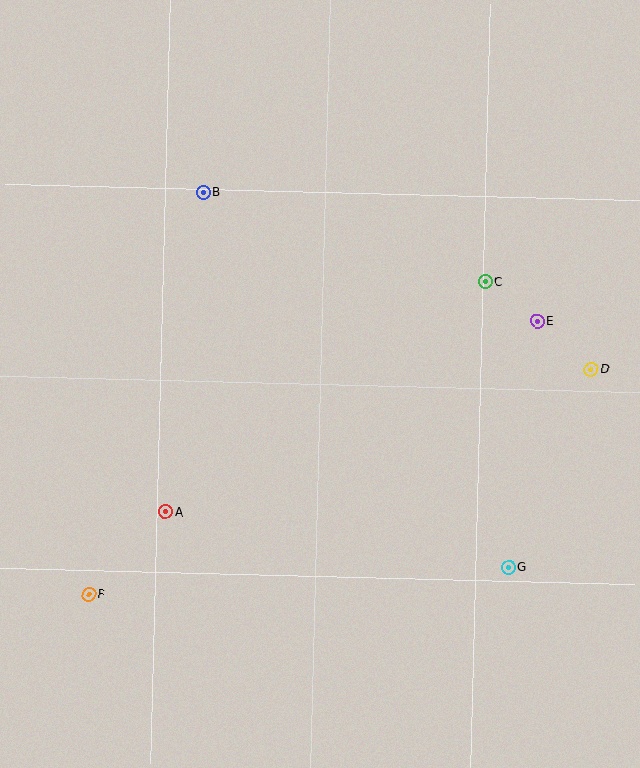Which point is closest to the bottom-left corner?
Point F is closest to the bottom-left corner.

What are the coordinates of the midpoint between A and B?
The midpoint between A and B is at (184, 352).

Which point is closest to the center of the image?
Point C at (485, 281) is closest to the center.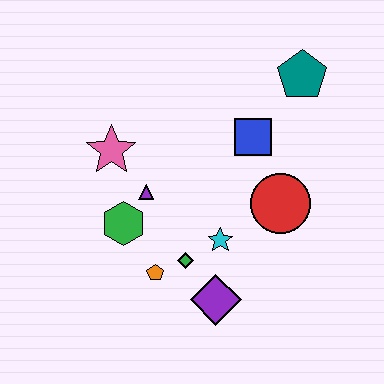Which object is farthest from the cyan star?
The teal pentagon is farthest from the cyan star.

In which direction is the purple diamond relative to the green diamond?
The purple diamond is below the green diamond.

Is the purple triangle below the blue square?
Yes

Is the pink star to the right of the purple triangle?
No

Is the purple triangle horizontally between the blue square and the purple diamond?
No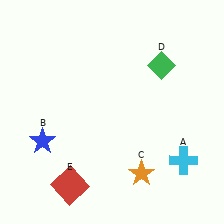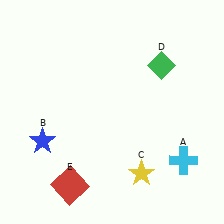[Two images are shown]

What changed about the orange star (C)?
In Image 1, C is orange. In Image 2, it changed to yellow.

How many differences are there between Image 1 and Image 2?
There is 1 difference between the two images.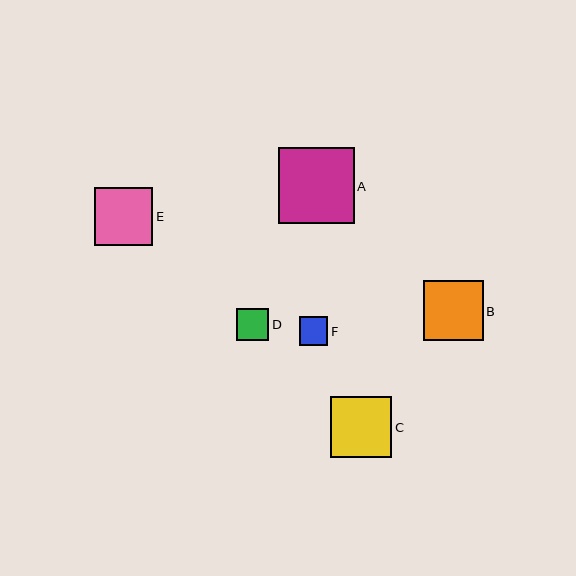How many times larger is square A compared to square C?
Square A is approximately 1.2 times the size of square C.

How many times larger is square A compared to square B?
Square A is approximately 1.3 times the size of square B.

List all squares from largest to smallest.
From largest to smallest: A, C, B, E, D, F.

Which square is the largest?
Square A is the largest with a size of approximately 75 pixels.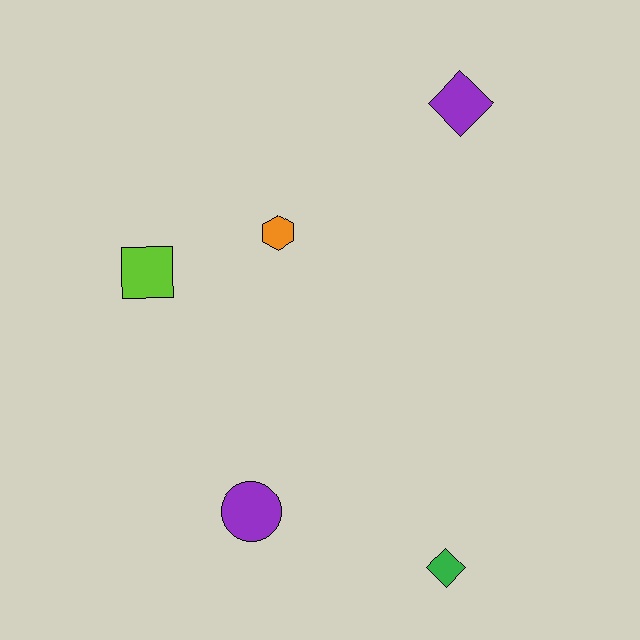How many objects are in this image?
There are 5 objects.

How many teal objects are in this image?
There are no teal objects.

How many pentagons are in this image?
There are no pentagons.